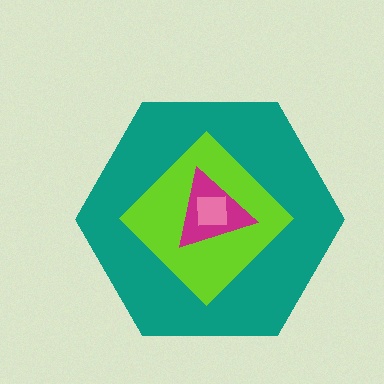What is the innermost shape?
The pink square.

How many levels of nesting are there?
4.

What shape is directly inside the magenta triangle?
The pink square.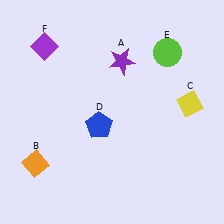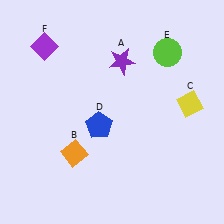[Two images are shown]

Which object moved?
The orange diamond (B) moved right.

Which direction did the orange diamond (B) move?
The orange diamond (B) moved right.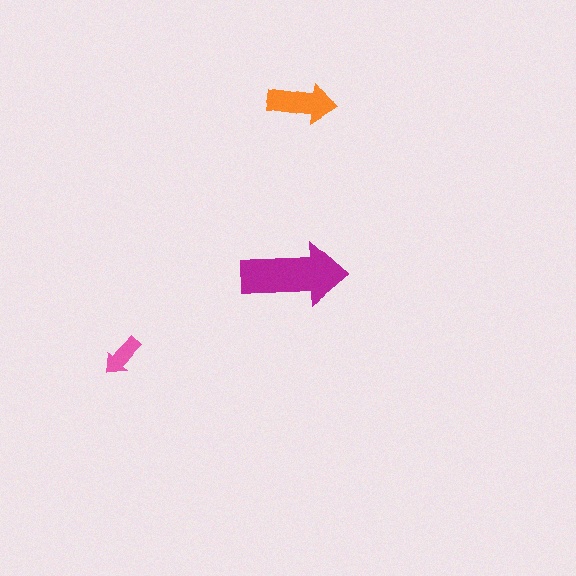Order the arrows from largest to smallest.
the magenta one, the orange one, the pink one.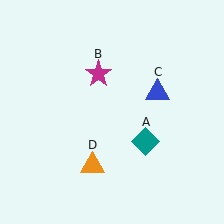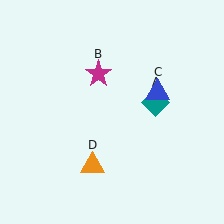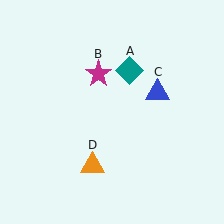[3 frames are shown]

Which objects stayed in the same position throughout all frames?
Magenta star (object B) and blue triangle (object C) and orange triangle (object D) remained stationary.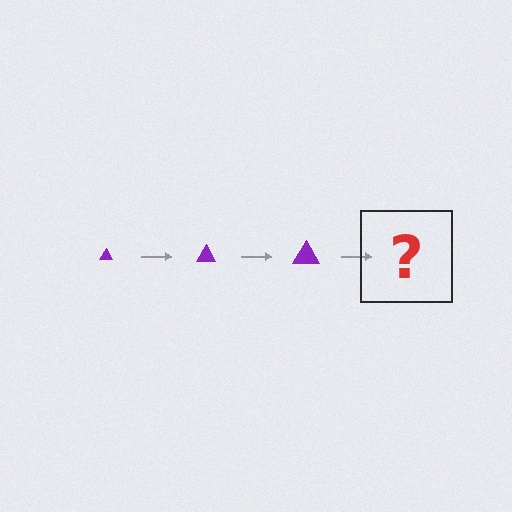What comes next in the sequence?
The next element should be a purple triangle, larger than the previous one.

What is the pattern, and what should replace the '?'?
The pattern is that the triangle gets progressively larger each step. The '?' should be a purple triangle, larger than the previous one.